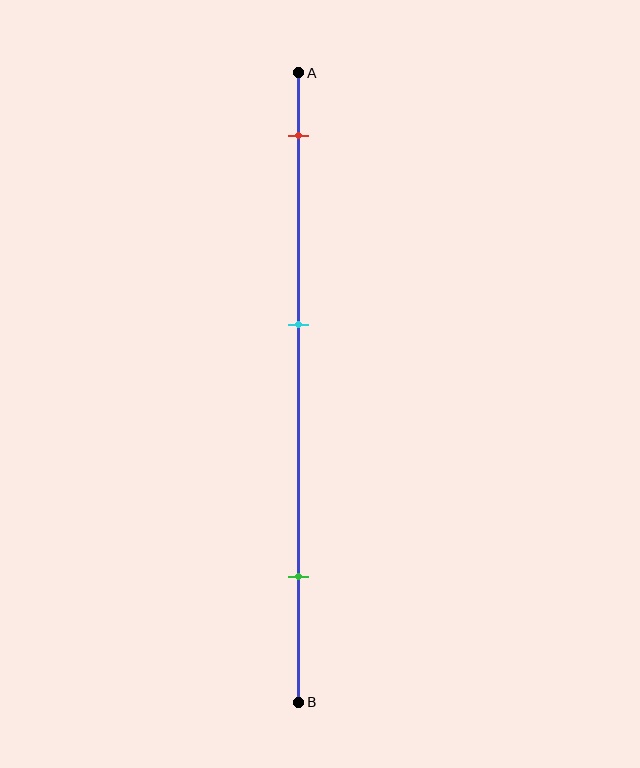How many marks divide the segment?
There are 3 marks dividing the segment.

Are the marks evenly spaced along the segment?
Yes, the marks are approximately evenly spaced.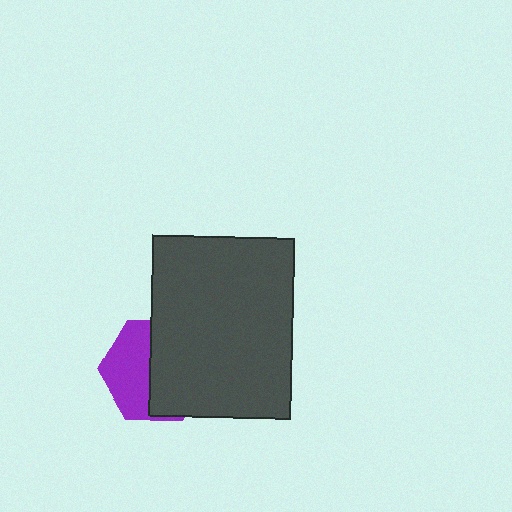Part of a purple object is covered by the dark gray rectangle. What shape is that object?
It is a hexagon.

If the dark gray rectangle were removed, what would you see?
You would see the complete purple hexagon.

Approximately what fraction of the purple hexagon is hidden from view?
Roughly 56% of the purple hexagon is hidden behind the dark gray rectangle.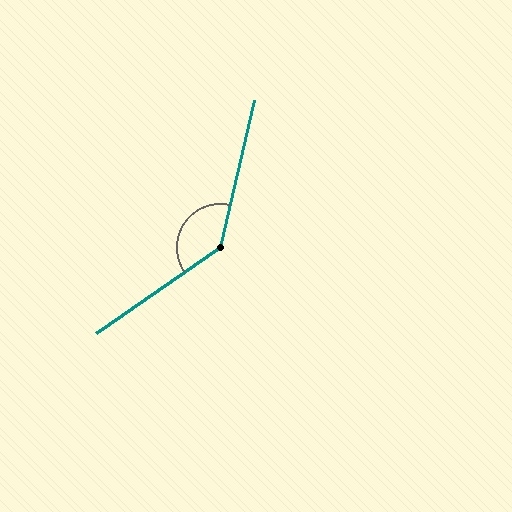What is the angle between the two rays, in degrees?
Approximately 138 degrees.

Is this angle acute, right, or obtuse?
It is obtuse.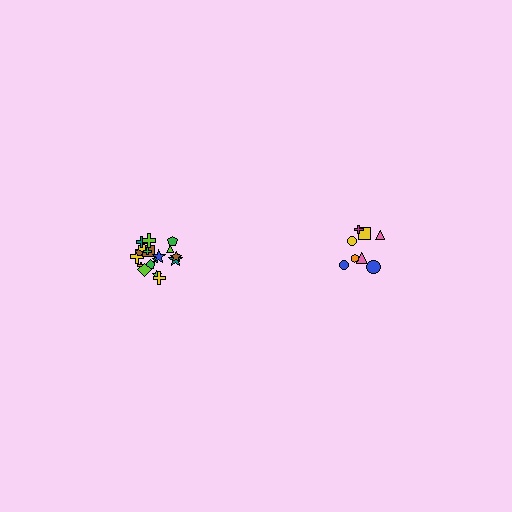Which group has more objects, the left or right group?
The left group.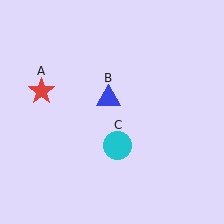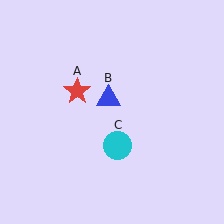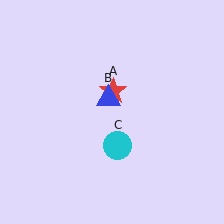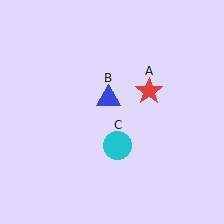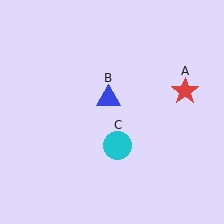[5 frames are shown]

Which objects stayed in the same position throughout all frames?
Blue triangle (object B) and cyan circle (object C) remained stationary.